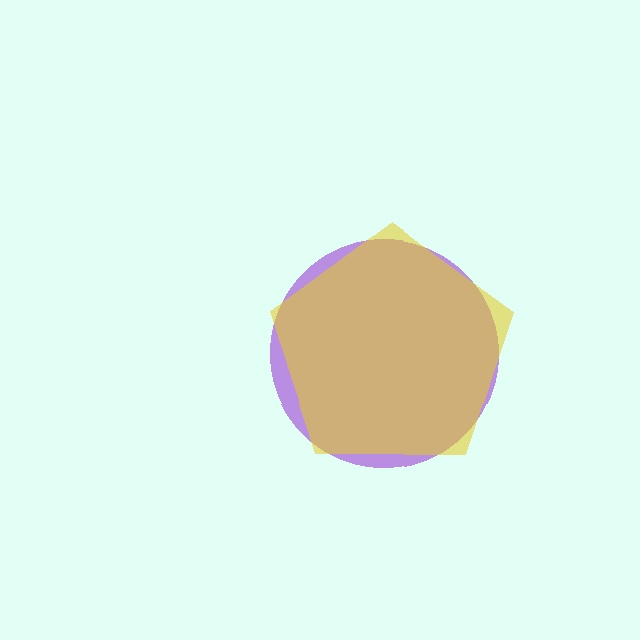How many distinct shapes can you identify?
There are 2 distinct shapes: a purple circle, a yellow pentagon.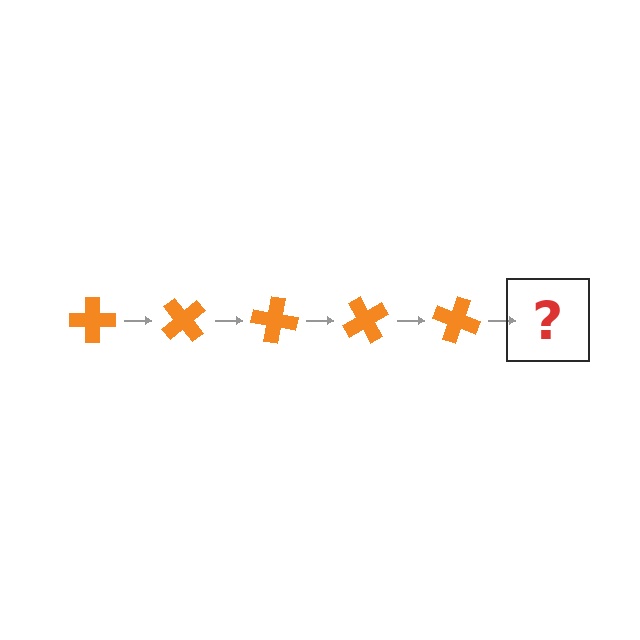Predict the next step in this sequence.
The next step is an orange cross rotated 250 degrees.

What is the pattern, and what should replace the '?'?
The pattern is that the cross rotates 50 degrees each step. The '?' should be an orange cross rotated 250 degrees.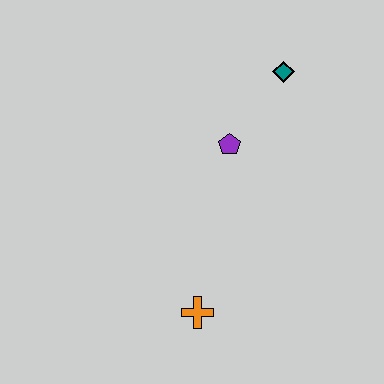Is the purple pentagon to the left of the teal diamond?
Yes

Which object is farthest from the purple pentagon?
The orange cross is farthest from the purple pentagon.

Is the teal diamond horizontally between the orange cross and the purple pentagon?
No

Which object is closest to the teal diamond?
The purple pentagon is closest to the teal diamond.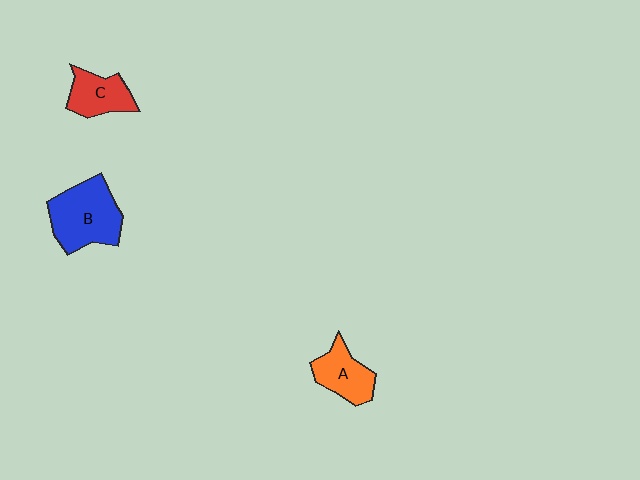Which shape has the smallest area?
Shape C (red).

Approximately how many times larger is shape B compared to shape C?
Approximately 1.7 times.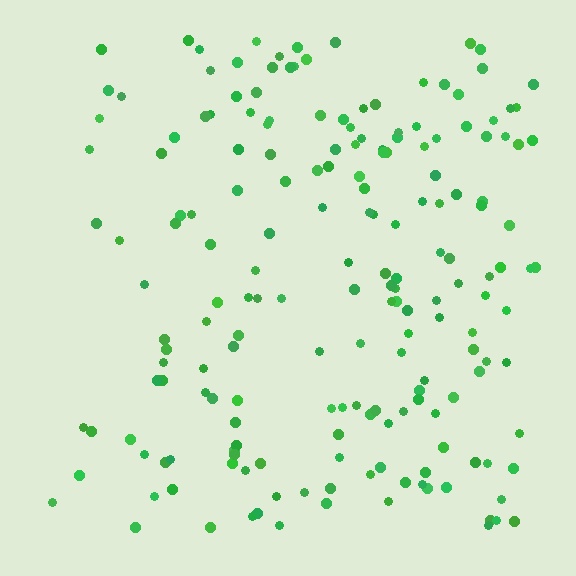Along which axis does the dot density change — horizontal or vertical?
Horizontal.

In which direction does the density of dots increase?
From left to right, with the right side densest.